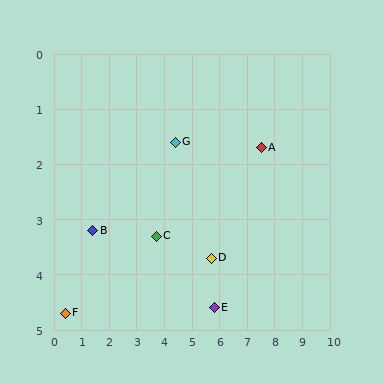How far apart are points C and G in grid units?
Points C and G are about 1.8 grid units apart.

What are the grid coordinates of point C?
Point C is at approximately (3.7, 3.3).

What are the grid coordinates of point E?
Point E is at approximately (5.8, 4.6).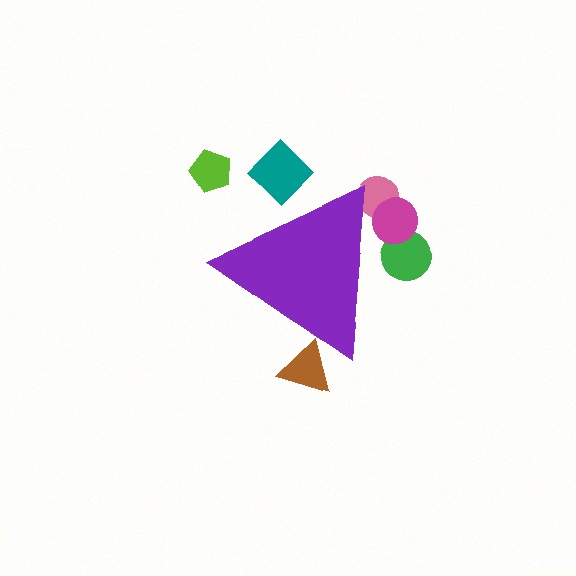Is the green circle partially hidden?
Yes, the green circle is partially hidden behind the purple triangle.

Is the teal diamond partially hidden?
Yes, the teal diamond is partially hidden behind the purple triangle.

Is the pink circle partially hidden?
Yes, the pink circle is partially hidden behind the purple triangle.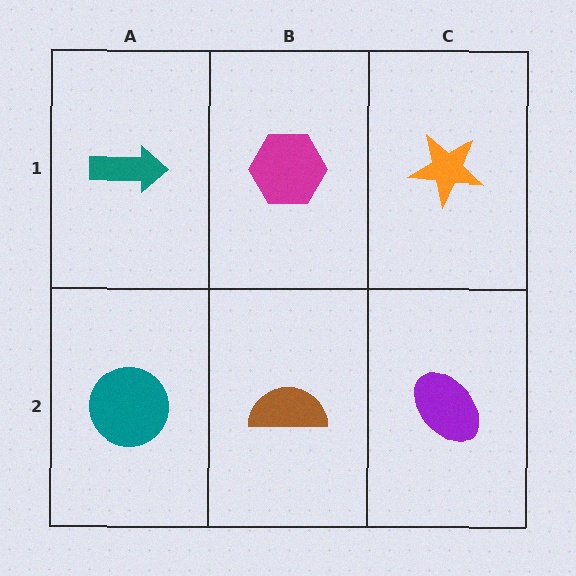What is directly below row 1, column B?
A brown semicircle.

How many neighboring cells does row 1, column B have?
3.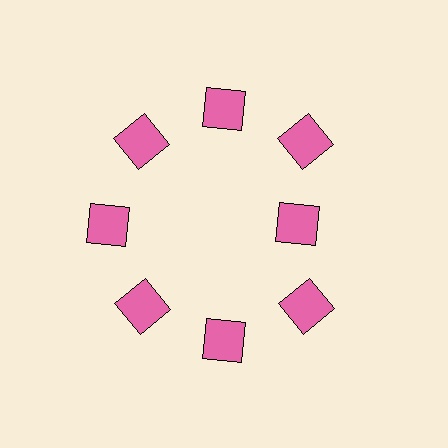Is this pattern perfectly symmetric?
No. The 8 pink squares are arranged in a ring, but one element near the 3 o'clock position is pulled inward toward the center, breaking the 8-fold rotational symmetry.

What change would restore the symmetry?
The symmetry would be restored by moving it outward, back onto the ring so that all 8 squares sit at equal angles and equal distance from the center.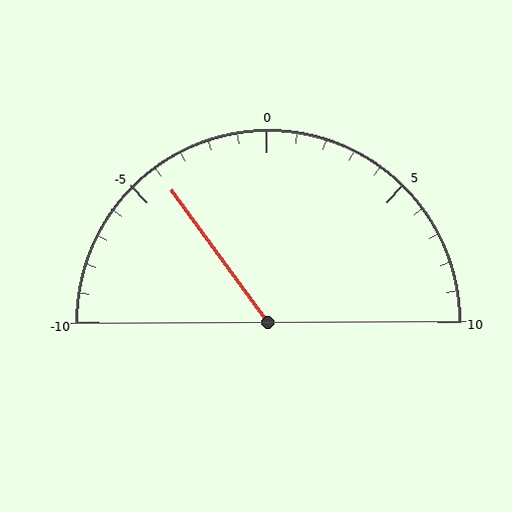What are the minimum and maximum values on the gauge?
The gauge ranges from -10 to 10.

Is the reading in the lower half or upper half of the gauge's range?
The reading is in the lower half of the range (-10 to 10).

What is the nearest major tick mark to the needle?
The nearest major tick mark is -5.